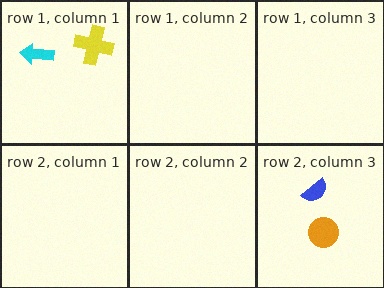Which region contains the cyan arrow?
The row 1, column 1 region.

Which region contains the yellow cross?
The row 1, column 1 region.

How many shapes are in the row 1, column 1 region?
2.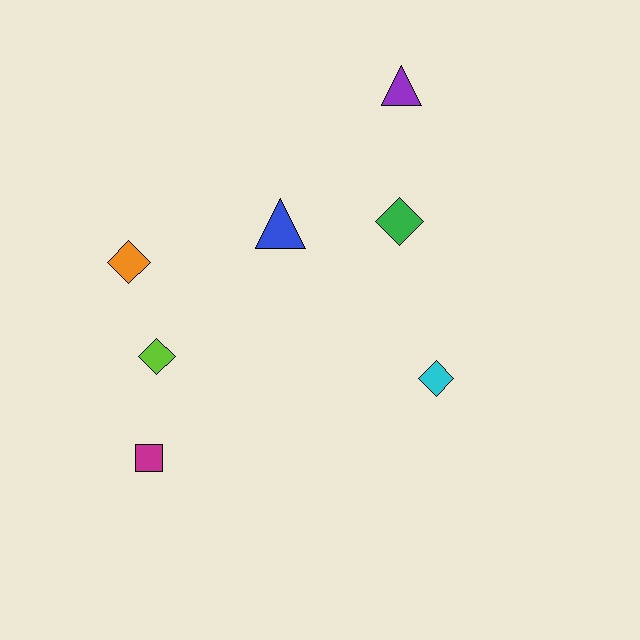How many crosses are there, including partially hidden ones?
There are no crosses.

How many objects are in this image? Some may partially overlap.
There are 7 objects.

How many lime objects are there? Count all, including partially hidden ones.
There is 1 lime object.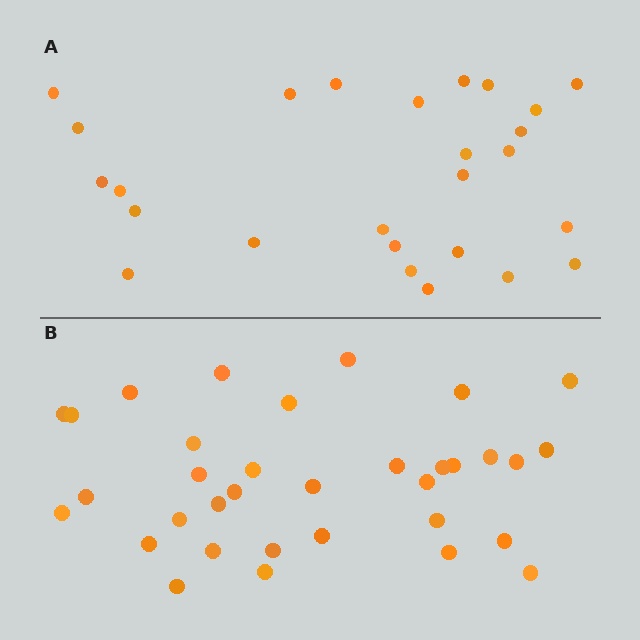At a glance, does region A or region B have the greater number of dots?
Region B (the bottom region) has more dots.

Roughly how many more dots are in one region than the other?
Region B has roughly 8 or so more dots than region A.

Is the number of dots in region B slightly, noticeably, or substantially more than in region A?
Region B has noticeably more, but not dramatically so. The ratio is roughly 1.3 to 1.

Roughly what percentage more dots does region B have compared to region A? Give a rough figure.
About 30% more.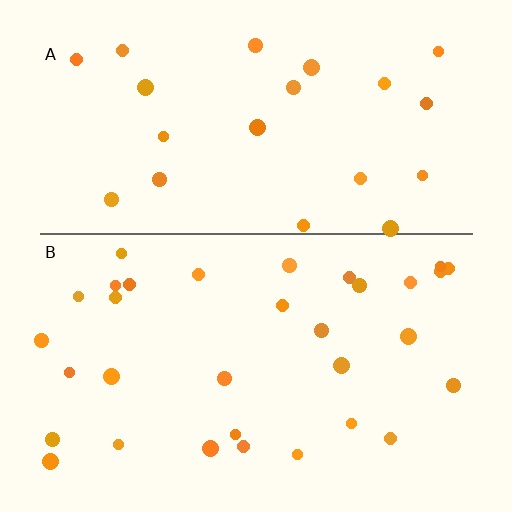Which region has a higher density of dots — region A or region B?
B (the bottom).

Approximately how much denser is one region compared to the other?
Approximately 1.5× — region B over region A.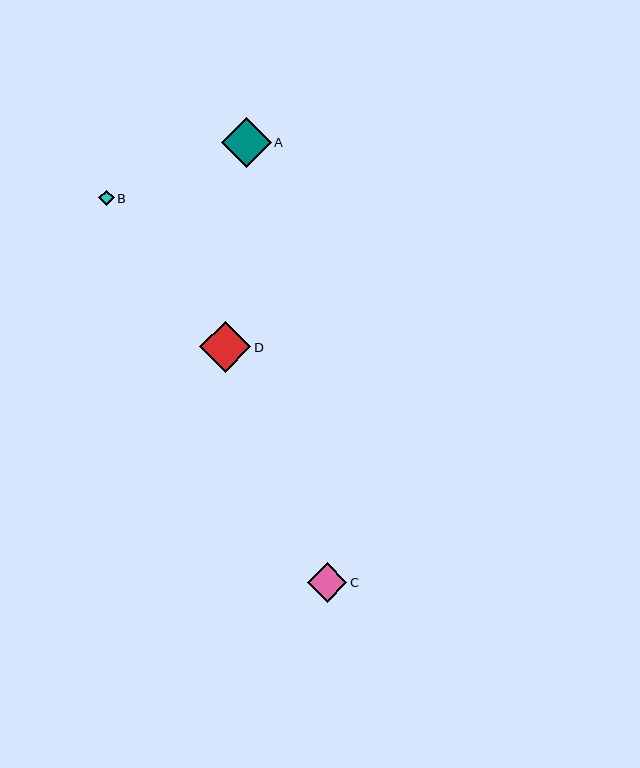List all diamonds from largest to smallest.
From largest to smallest: D, A, C, B.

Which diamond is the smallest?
Diamond B is the smallest with a size of approximately 15 pixels.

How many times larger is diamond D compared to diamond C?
Diamond D is approximately 1.3 times the size of diamond C.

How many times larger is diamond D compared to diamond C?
Diamond D is approximately 1.3 times the size of diamond C.